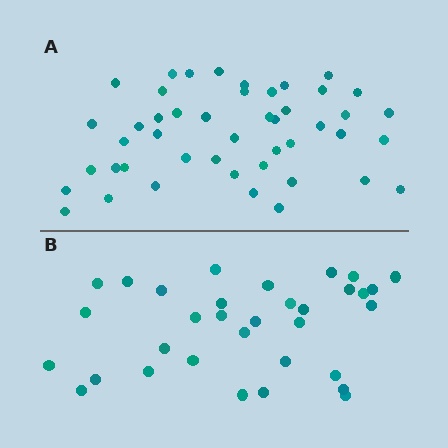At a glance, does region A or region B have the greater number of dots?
Region A (the top region) has more dots.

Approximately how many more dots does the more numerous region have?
Region A has approximately 15 more dots than region B.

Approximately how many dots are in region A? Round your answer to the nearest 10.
About 50 dots. (The exact count is 46, which rounds to 50.)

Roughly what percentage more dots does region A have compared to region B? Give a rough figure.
About 40% more.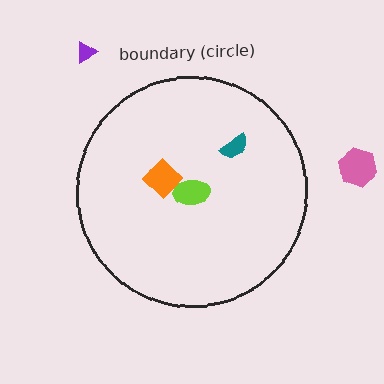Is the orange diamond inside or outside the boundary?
Inside.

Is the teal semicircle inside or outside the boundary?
Inside.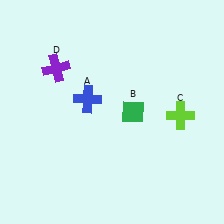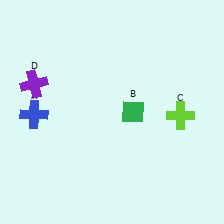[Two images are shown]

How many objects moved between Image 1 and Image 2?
2 objects moved between the two images.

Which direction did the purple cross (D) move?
The purple cross (D) moved left.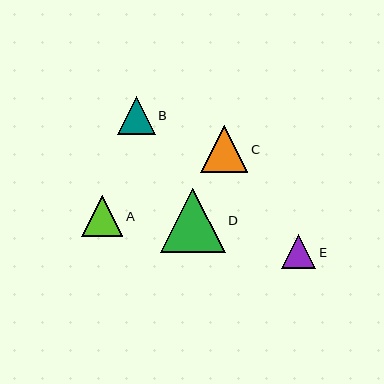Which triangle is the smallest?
Triangle E is the smallest with a size of approximately 34 pixels.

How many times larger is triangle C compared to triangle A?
Triangle C is approximately 1.2 times the size of triangle A.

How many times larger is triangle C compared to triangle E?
Triangle C is approximately 1.4 times the size of triangle E.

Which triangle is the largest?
Triangle D is the largest with a size of approximately 65 pixels.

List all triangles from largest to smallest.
From largest to smallest: D, C, A, B, E.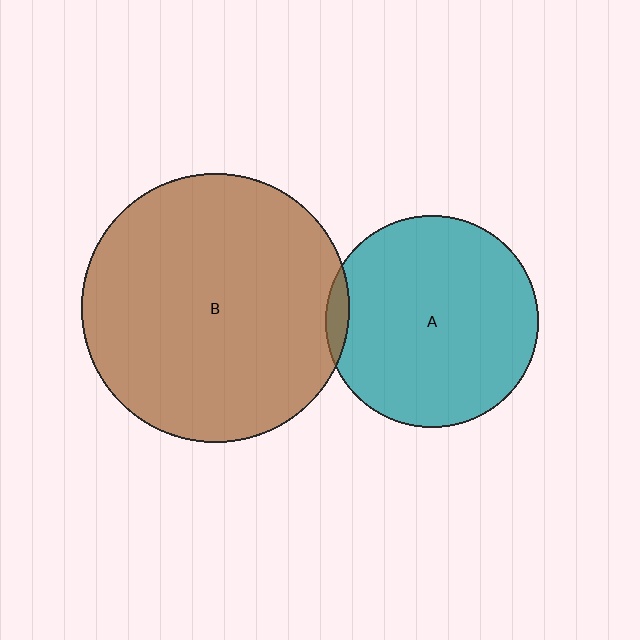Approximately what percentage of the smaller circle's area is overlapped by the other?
Approximately 5%.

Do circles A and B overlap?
Yes.